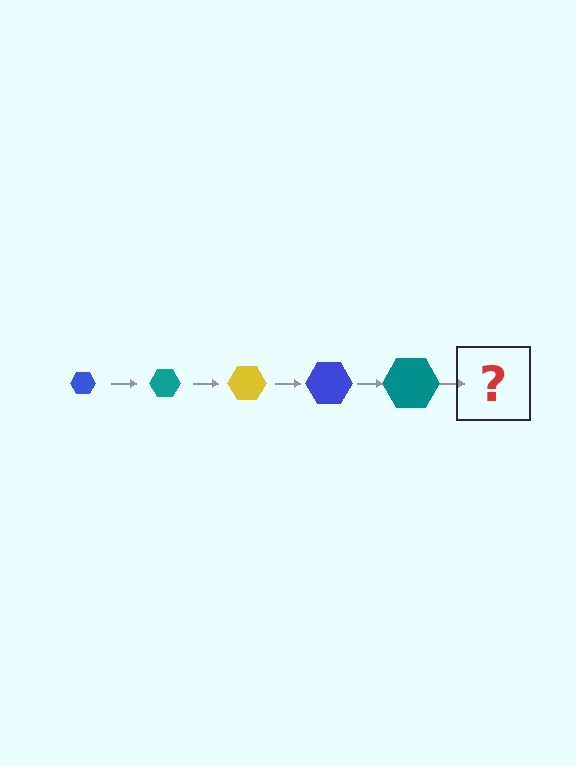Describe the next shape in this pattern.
It should be a yellow hexagon, larger than the previous one.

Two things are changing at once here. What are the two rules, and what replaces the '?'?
The two rules are that the hexagon grows larger each step and the color cycles through blue, teal, and yellow. The '?' should be a yellow hexagon, larger than the previous one.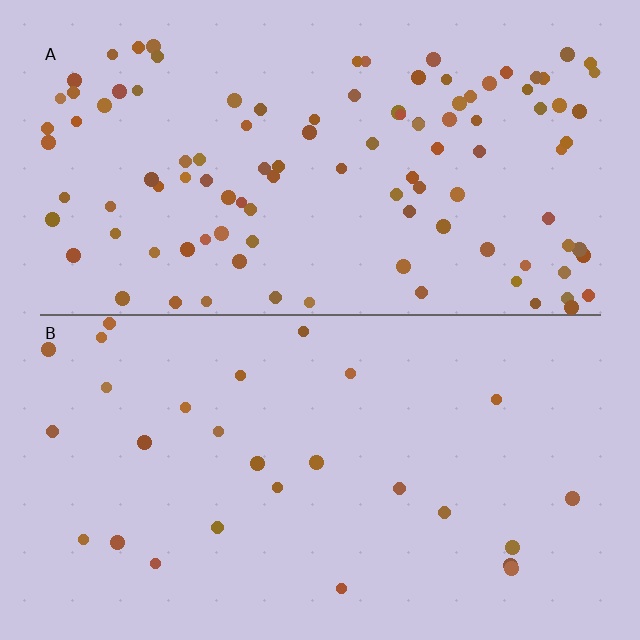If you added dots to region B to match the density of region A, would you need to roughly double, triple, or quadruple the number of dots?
Approximately quadruple.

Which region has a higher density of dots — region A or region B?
A (the top).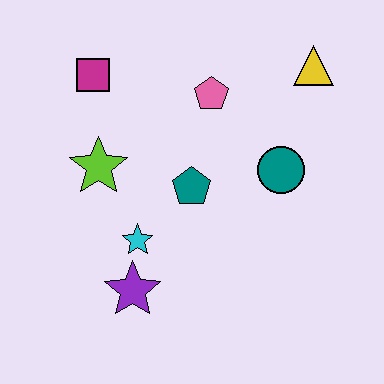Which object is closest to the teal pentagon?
The cyan star is closest to the teal pentagon.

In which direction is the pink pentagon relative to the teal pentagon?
The pink pentagon is above the teal pentagon.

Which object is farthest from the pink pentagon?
The purple star is farthest from the pink pentagon.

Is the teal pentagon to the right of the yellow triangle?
No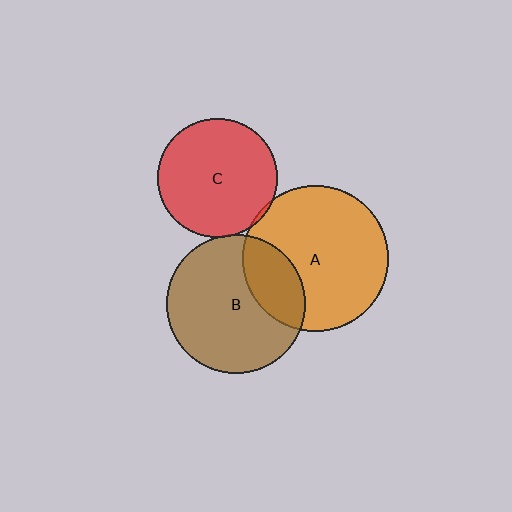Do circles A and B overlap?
Yes.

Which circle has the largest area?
Circle A (orange).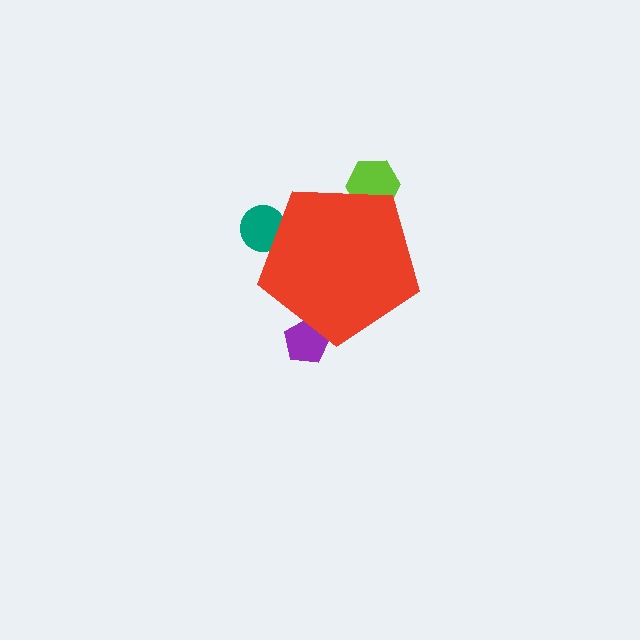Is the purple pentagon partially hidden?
Yes, the purple pentagon is partially hidden behind the red pentagon.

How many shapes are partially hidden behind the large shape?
3 shapes are partially hidden.